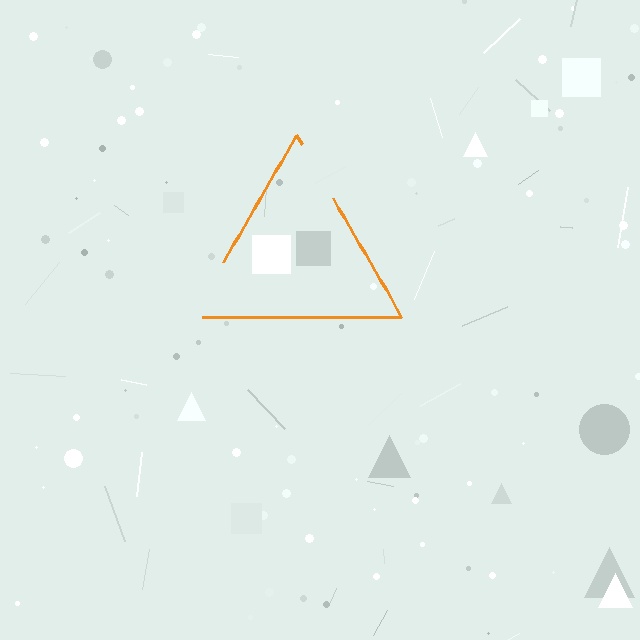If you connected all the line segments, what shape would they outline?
They would outline a triangle.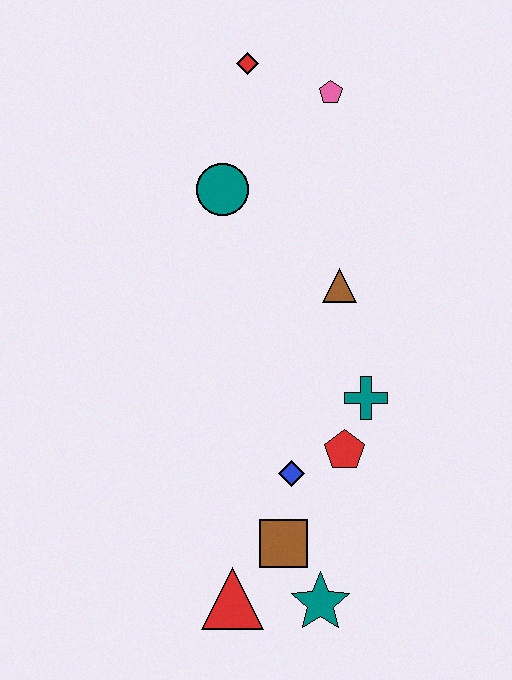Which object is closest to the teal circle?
The red diamond is closest to the teal circle.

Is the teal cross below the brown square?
No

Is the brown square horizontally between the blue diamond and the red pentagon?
No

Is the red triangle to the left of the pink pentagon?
Yes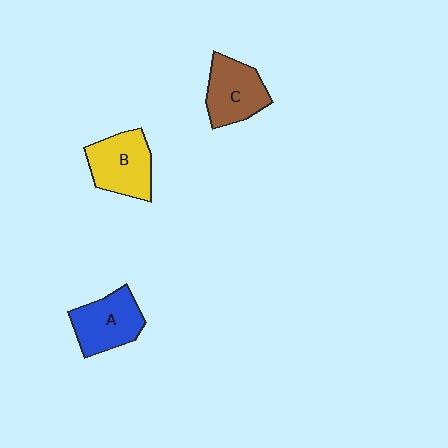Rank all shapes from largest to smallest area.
From largest to smallest: B (yellow), A (blue), C (brown).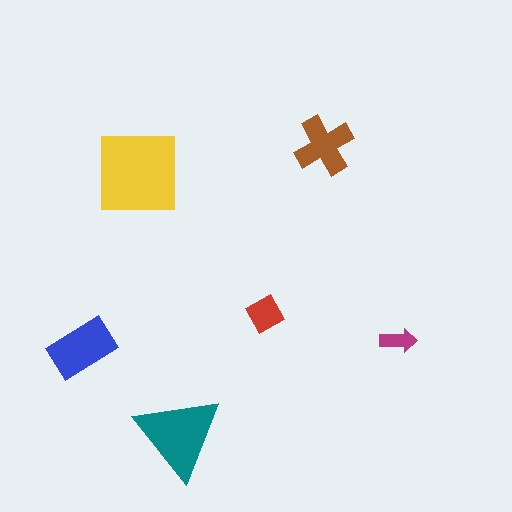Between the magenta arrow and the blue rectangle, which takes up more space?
The blue rectangle.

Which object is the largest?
The yellow square.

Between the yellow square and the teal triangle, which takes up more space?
The yellow square.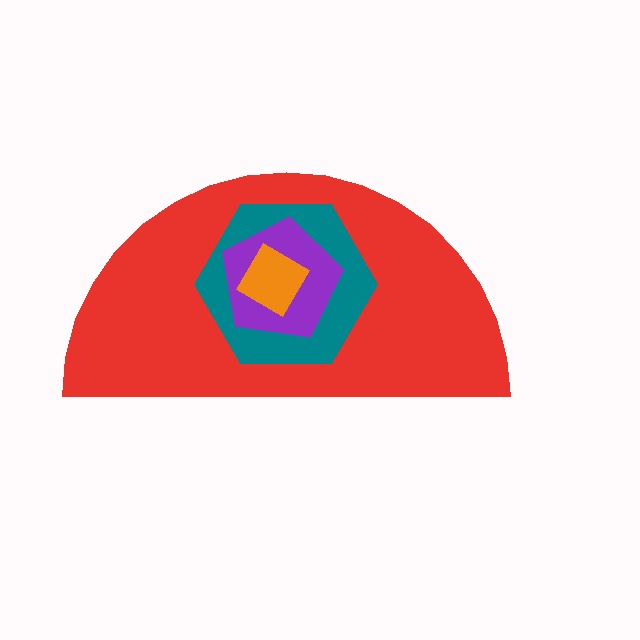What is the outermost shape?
The red semicircle.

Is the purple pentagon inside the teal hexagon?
Yes.